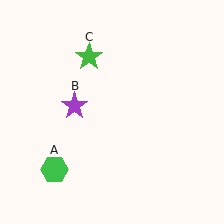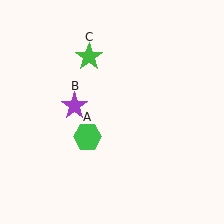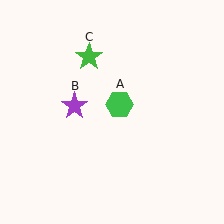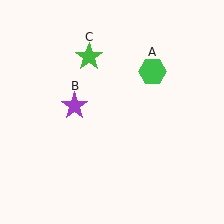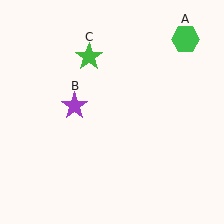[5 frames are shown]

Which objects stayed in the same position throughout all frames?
Purple star (object B) and green star (object C) remained stationary.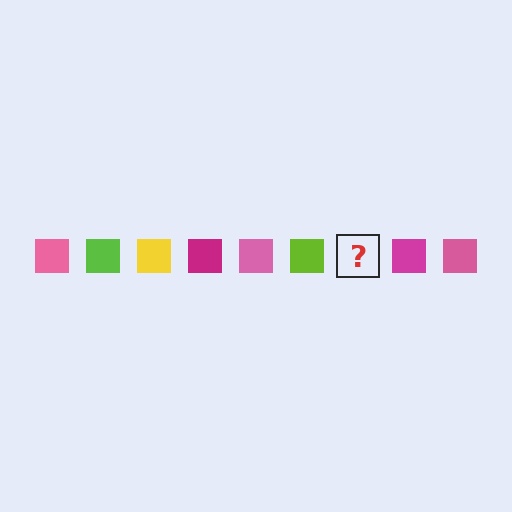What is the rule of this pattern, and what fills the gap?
The rule is that the pattern cycles through pink, lime, yellow, magenta squares. The gap should be filled with a yellow square.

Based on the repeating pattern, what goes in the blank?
The blank should be a yellow square.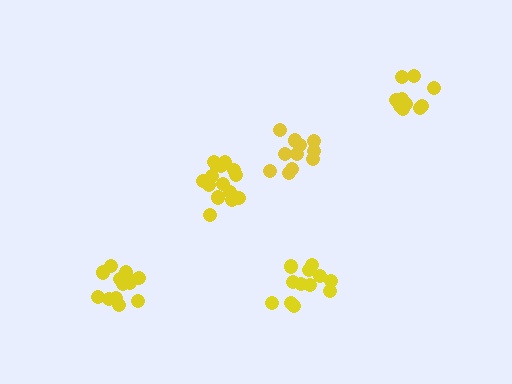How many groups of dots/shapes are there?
There are 5 groups.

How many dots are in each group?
Group 1: 14 dots, Group 2: 16 dots, Group 3: 13 dots, Group 4: 10 dots, Group 5: 11 dots (64 total).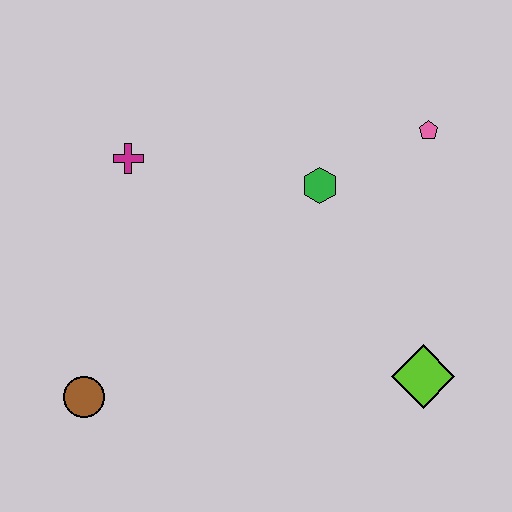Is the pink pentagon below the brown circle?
No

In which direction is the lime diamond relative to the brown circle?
The lime diamond is to the right of the brown circle.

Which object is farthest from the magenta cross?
The lime diamond is farthest from the magenta cross.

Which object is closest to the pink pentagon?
The green hexagon is closest to the pink pentagon.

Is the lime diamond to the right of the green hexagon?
Yes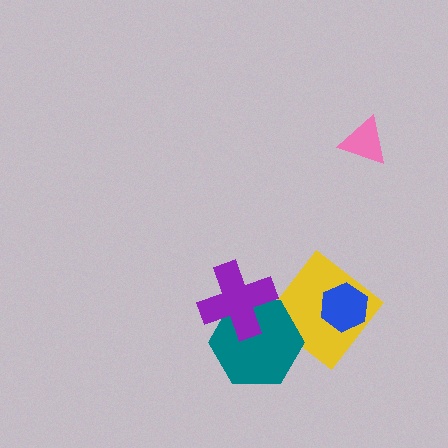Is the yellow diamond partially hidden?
Yes, it is partially covered by another shape.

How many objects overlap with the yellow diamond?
2 objects overlap with the yellow diamond.